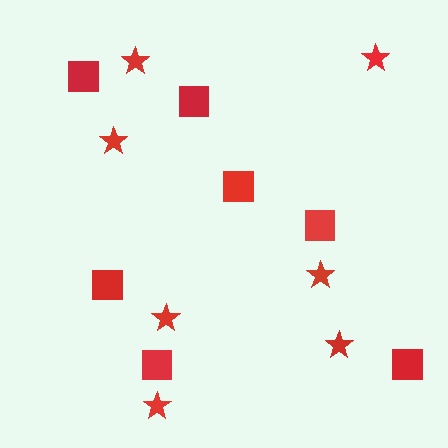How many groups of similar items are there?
There are 2 groups: one group of stars (7) and one group of squares (7).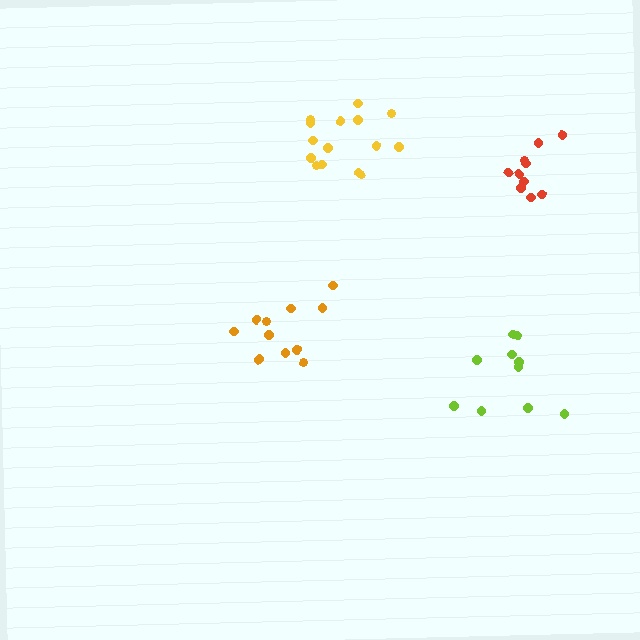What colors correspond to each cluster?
The clusters are colored: red, yellow, lime, orange.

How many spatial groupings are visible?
There are 4 spatial groupings.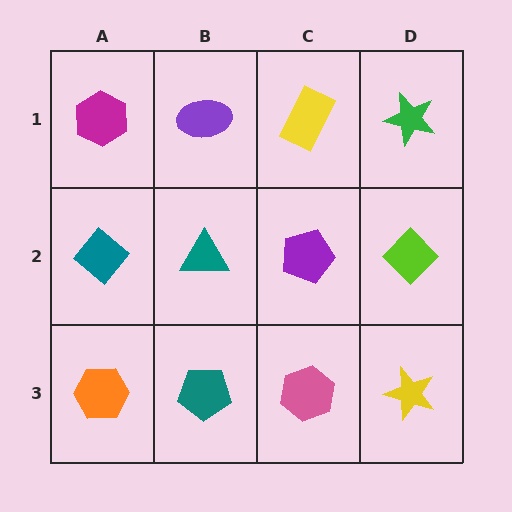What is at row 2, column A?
A teal diamond.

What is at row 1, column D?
A green star.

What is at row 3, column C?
A pink hexagon.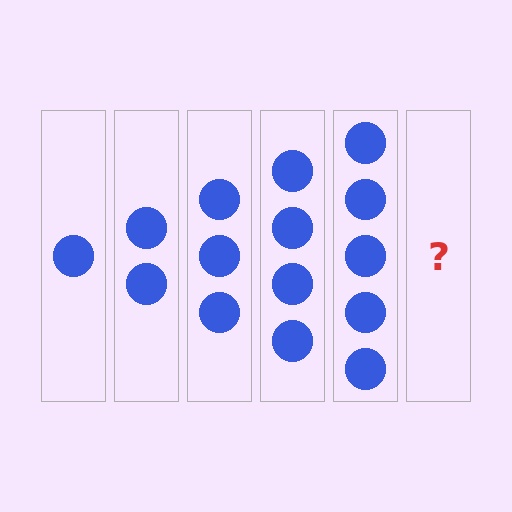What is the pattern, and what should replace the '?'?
The pattern is that each step adds one more circle. The '?' should be 6 circles.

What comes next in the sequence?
The next element should be 6 circles.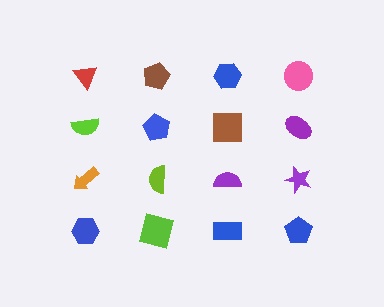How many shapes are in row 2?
4 shapes.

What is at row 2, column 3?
A brown square.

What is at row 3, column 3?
A purple semicircle.